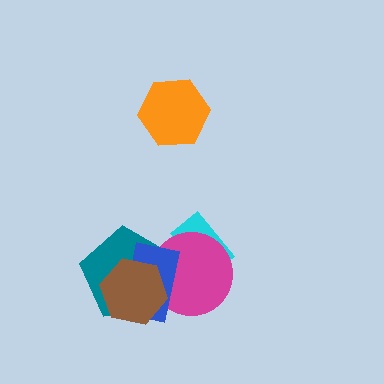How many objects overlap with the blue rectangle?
3 objects overlap with the blue rectangle.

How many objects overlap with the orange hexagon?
0 objects overlap with the orange hexagon.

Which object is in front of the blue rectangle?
The brown hexagon is in front of the blue rectangle.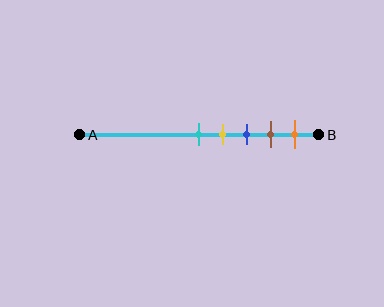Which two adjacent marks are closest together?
The cyan and yellow marks are the closest adjacent pair.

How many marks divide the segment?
There are 5 marks dividing the segment.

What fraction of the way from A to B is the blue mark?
The blue mark is approximately 70% (0.7) of the way from A to B.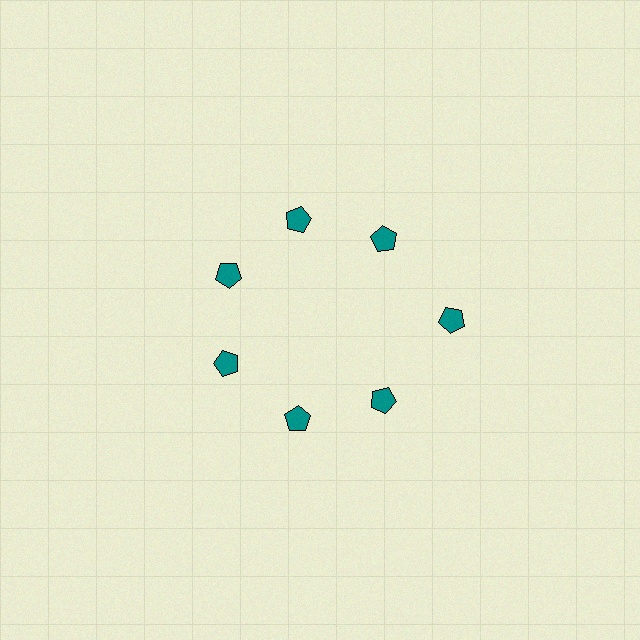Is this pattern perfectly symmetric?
No. The 7 teal pentagons are arranged in a ring, but one element near the 3 o'clock position is pushed outward from the center, breaking the 7-fold rotational symmetry.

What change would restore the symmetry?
The symmetry would be restored by moving it inward, back onto the ring so that all 7 pentagons sit at equal angles and equal distance from the center.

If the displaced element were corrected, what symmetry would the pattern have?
It would have 7-fold rotational symmetry — the pattern would map onto itself every 51 degrees.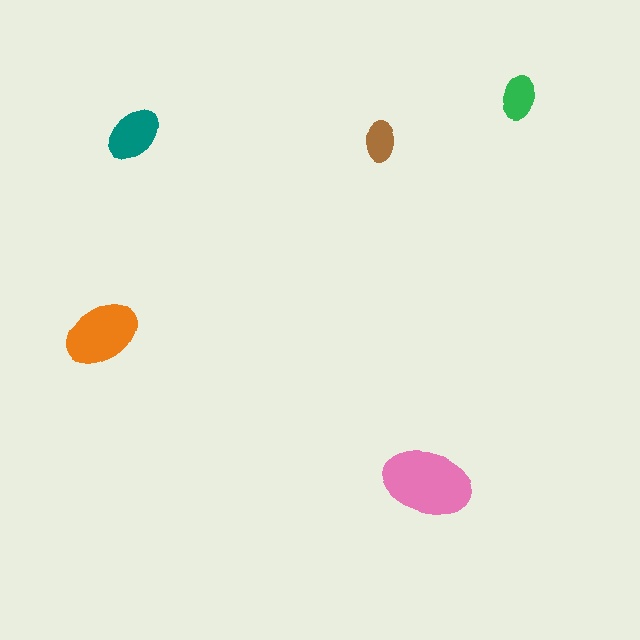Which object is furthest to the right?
The green ellipse is rightmost.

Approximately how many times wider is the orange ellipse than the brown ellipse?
About 2 times wider.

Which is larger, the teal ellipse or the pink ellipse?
The pink one.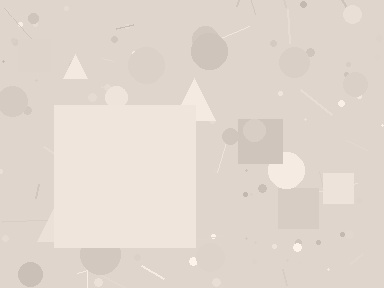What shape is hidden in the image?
A square is hidden in the image.